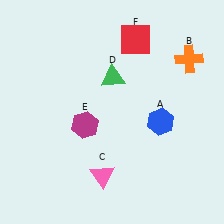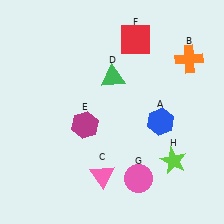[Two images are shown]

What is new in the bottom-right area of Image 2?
A lime star (H) was added in the bottom-right area of Image 2.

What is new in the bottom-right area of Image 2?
A pink circle (G) was added in the bottom-right area of Image 2.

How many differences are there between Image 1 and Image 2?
There are 2 differences between the two images.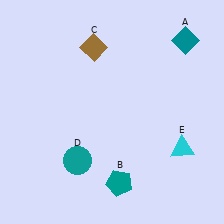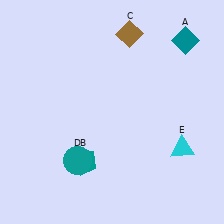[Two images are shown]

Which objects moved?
The objects that moved are: the teal pentagon (B), the brown diamond (C).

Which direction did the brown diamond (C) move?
The brown diamond (C) moved right.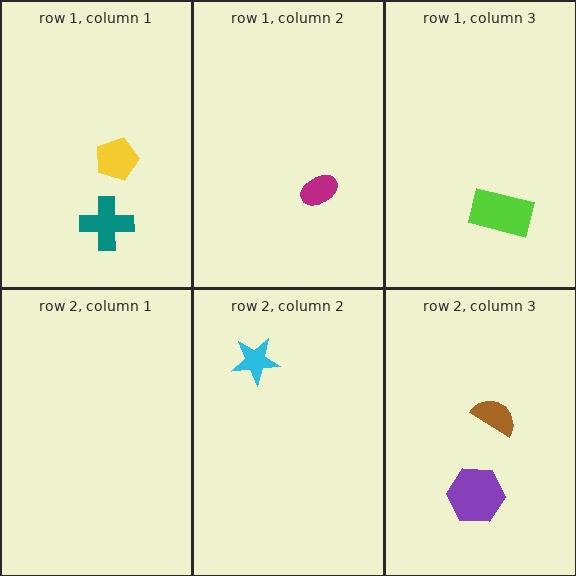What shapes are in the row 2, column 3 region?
The brown semicircle, the purple hexagon.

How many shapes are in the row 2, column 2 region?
1.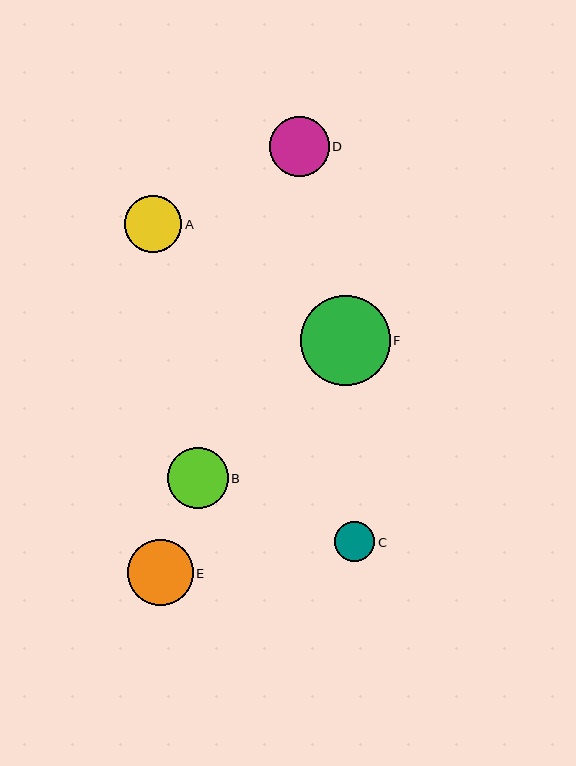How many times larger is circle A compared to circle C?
Circle A is approximately 1.4 times the size of circle C.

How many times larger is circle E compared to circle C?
Circle E is approximately 1.6 times the size of circle C.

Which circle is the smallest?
Circle C is the smallest with a size of approximately 40 pixels.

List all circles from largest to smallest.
From largest to smallest: F, E, B, D, A, C.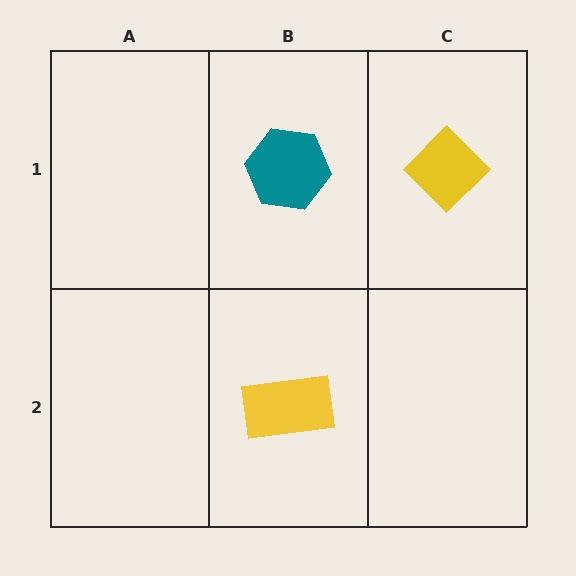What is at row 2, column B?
A yellow rectangle.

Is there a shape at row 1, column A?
No, that cell is empty.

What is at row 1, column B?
A teal hexagon.